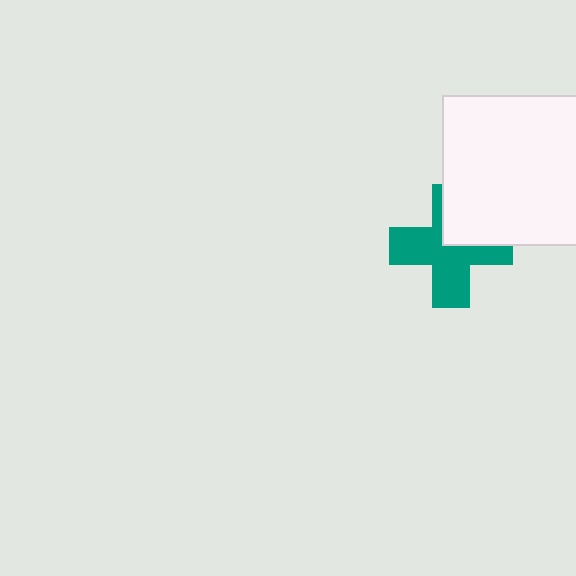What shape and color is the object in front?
The object in front is a white square.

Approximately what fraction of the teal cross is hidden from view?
Roughly 32% of the teal cross is hidden behind the white square.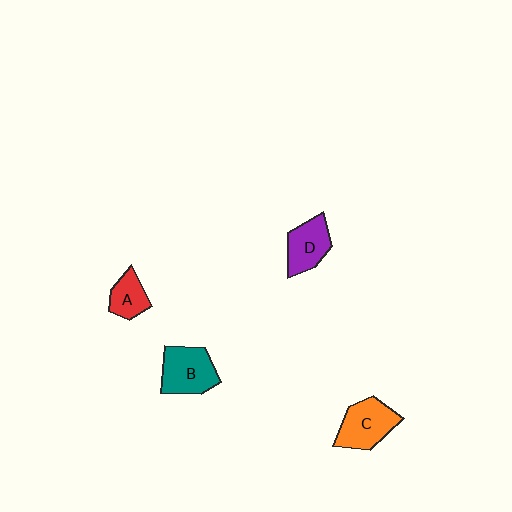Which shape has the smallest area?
Shape A (red).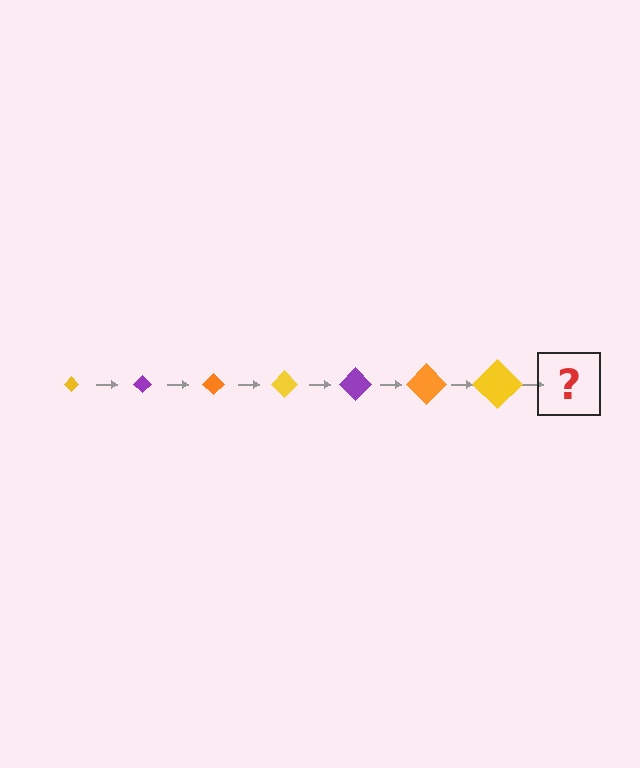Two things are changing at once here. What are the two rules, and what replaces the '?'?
The two rules are that the diamond grows larger each step and the color cycles through yellow, purple, and orange. The '?' should be a purple diamond, larger than the previous one.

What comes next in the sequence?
The next element should be a purple diamond, larger than the previous one.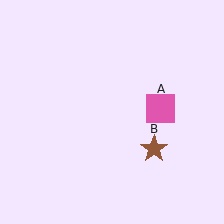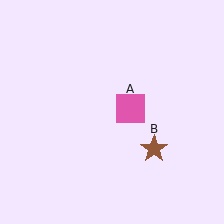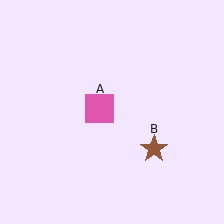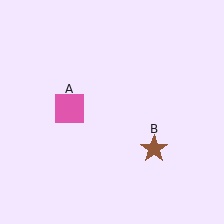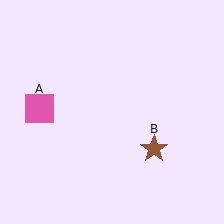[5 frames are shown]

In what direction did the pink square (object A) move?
The pink square (object A) moved left.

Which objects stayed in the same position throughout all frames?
Brown star (object B) remained stationary.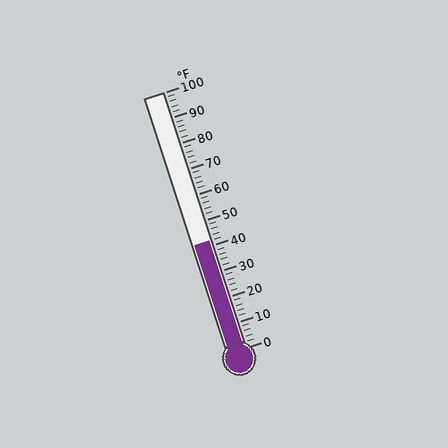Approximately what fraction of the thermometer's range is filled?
The thermometer is filled to approximately 40% of its range.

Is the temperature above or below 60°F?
The temperature is below 60°F.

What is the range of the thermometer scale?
The thermometer scale ranges from 0°F to 100°F.